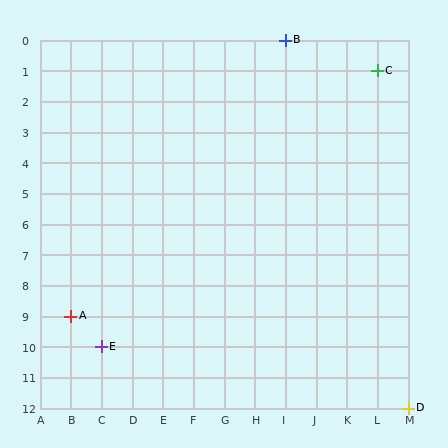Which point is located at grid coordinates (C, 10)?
Point E is at (C, 10).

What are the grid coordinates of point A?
Point A is at grid coordinates (B, 9).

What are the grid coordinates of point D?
Point D is at grid coordinates (M, 12).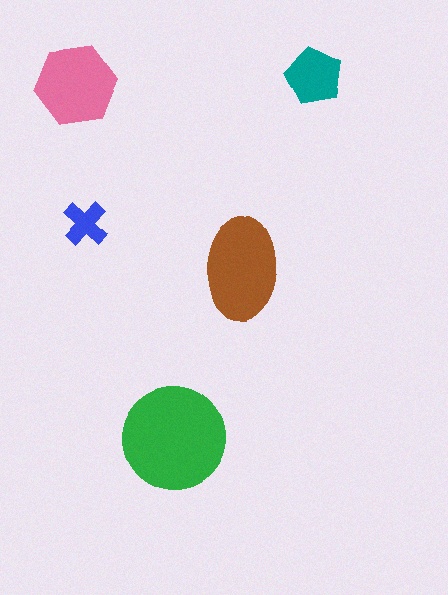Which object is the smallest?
The blue cross.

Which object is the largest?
The green circle.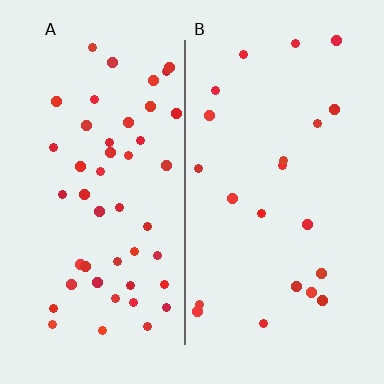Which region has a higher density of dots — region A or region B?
A (the left).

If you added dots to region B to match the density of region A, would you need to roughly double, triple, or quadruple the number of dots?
Approximately double.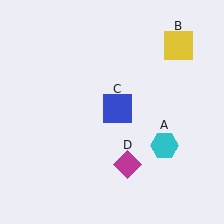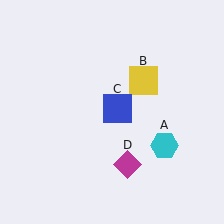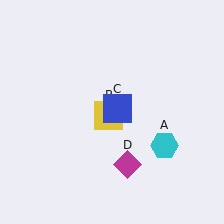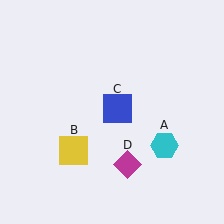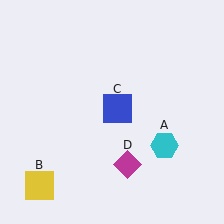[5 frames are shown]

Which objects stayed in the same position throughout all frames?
Cyan hexagon (object A) and blue square (object C) and magenta diamond (object D) remained stationary.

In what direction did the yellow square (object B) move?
The yellow square (object B) moved down and to the left.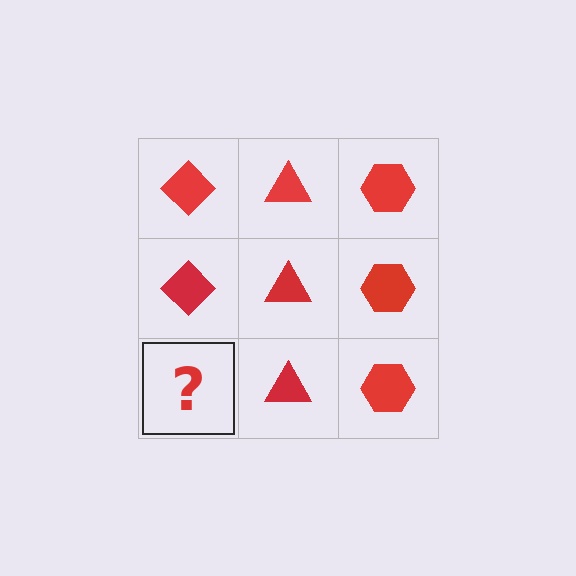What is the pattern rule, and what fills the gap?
The rule is that each column has a consistent shape. The gap should be filled with a red diamond.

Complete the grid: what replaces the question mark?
The question mark should be replaced with a red diamond.